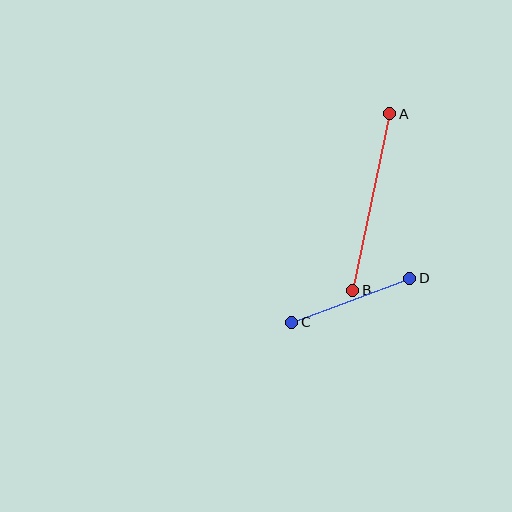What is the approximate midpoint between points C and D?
The midpoint is at approximately (351, 300) pixels.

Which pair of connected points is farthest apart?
Points A and B are farthest apart.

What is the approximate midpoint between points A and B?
The midpoint is at approximately (371, 202) pixels.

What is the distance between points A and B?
The distance is approximately 180 pixels.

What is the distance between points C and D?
The distance is approximately 126 pixels.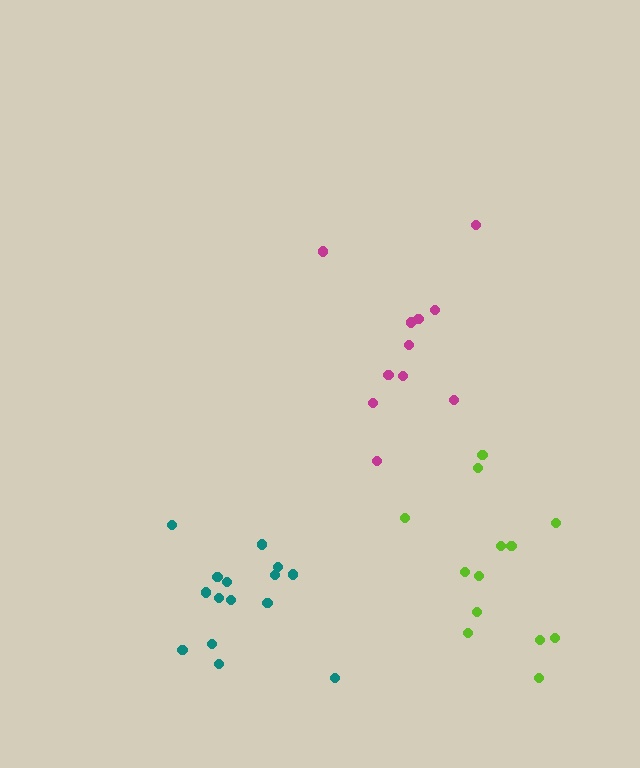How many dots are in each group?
Group 1: 15 dots, Group 2: 11 dots, Group 3: 13 dots (39 total).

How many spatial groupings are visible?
There are 3 spatial groupings.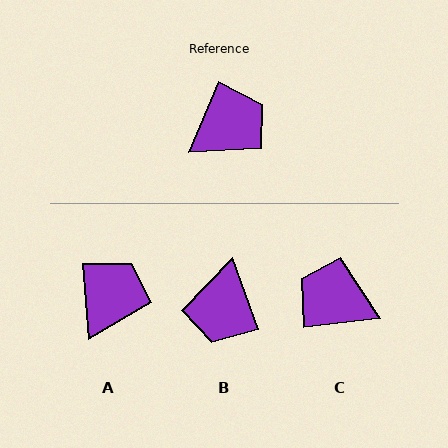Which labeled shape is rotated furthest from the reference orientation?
B, about 137 degrees away.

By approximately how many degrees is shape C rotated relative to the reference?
Approximately 120 degrees counter-clockwise.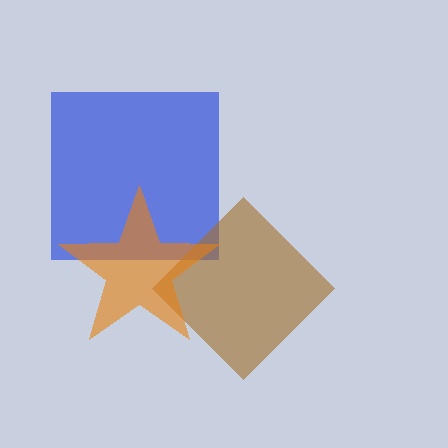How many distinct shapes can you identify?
There are 3 distinct shapes: a blue square, a brown diamond, an orange star.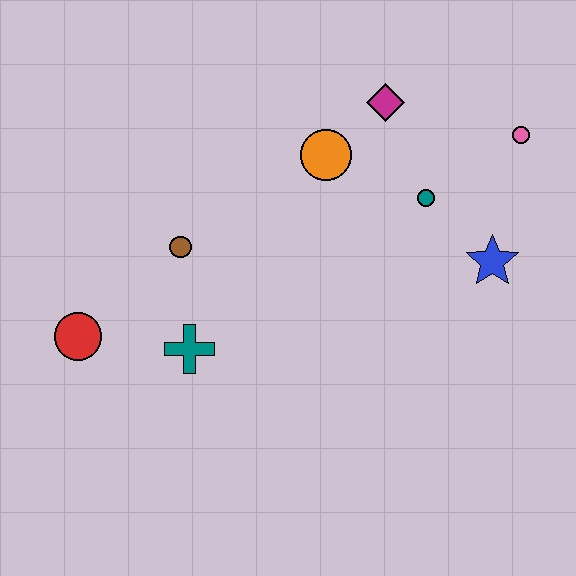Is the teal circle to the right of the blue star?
No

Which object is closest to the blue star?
The teal circle is closest to the blue star.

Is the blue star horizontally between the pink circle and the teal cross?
Yes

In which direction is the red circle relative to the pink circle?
The red circle is to the left of the pink circle.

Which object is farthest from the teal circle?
The red circle is farthest from the teal circle.